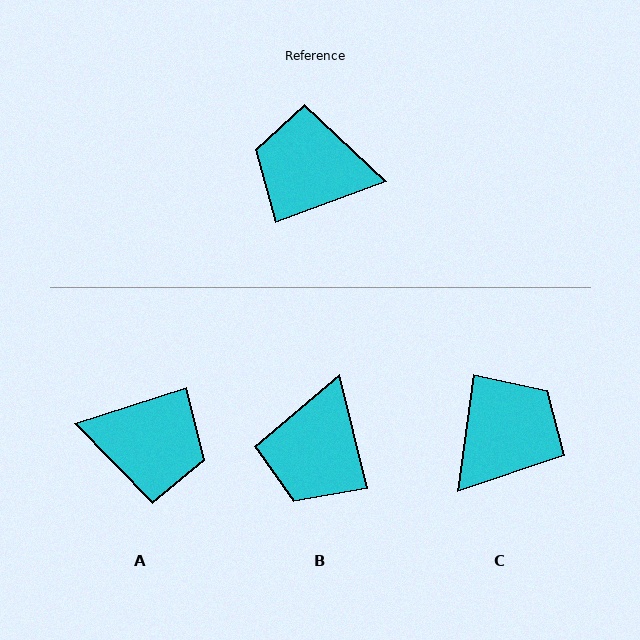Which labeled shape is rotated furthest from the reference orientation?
A, about 178 degrees away.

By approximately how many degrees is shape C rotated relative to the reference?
Approximately 118 degrees clockwise.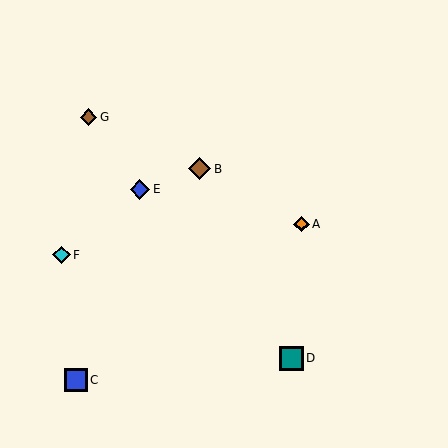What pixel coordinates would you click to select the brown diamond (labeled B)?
Click at (199, 169) to select the brown diamond B.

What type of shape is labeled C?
Shape C is a blue square.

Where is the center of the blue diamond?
The center of the blue diamond is at (140, 189).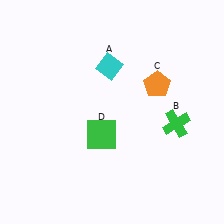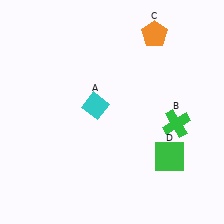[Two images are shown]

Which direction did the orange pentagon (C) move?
The orange pentagon (C) moved up.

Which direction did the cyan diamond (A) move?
The cyan diamond (A) moved down.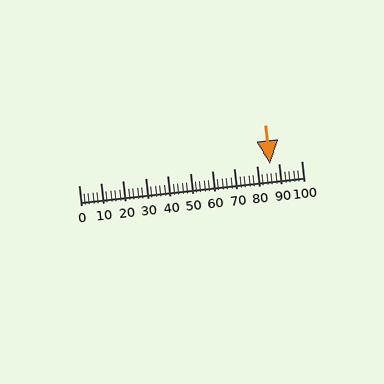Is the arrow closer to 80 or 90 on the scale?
The arrow is closer to 90.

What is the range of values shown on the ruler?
The ruler shows values from 0 to 100.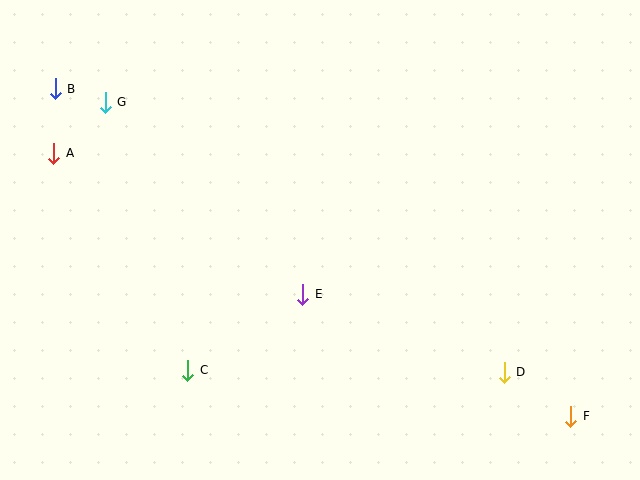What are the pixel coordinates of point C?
Point C is at (188, 370).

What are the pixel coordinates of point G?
Point G is at (105, 102).